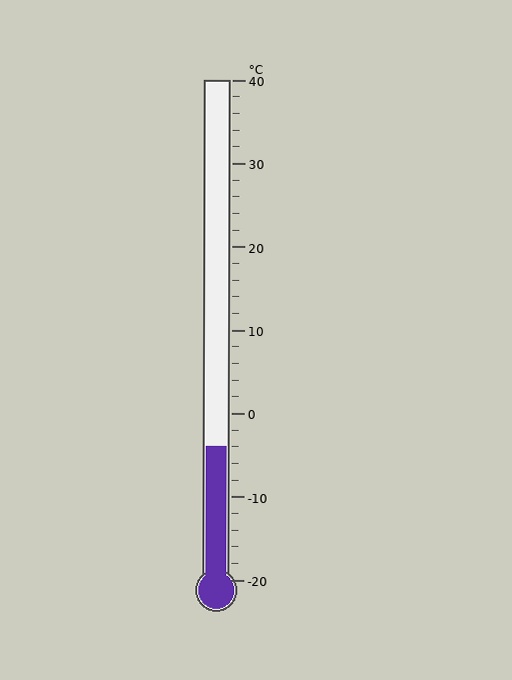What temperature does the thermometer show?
The thermometer shows approximately -4°C.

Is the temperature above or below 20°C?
The temperature is below 20°C.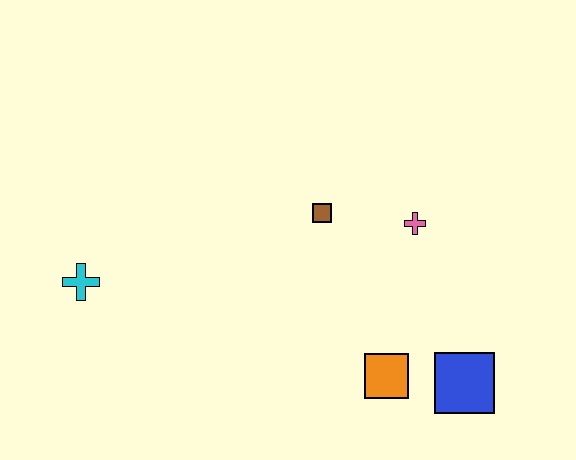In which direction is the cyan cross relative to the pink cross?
The cyan cross is to the left of the pink cross.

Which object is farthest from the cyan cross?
The blue square is farthest from the cyan cross.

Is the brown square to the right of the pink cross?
No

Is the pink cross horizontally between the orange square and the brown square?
No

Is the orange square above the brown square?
No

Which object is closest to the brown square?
The pink cross is closest to the brown square.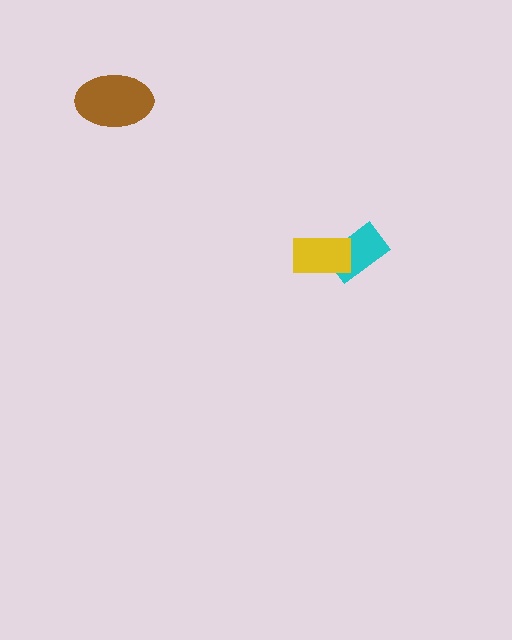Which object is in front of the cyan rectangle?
The yellow rectangle is in front of the cyan rectangle.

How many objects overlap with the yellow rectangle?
1 object overlaps with the yellow rectangle.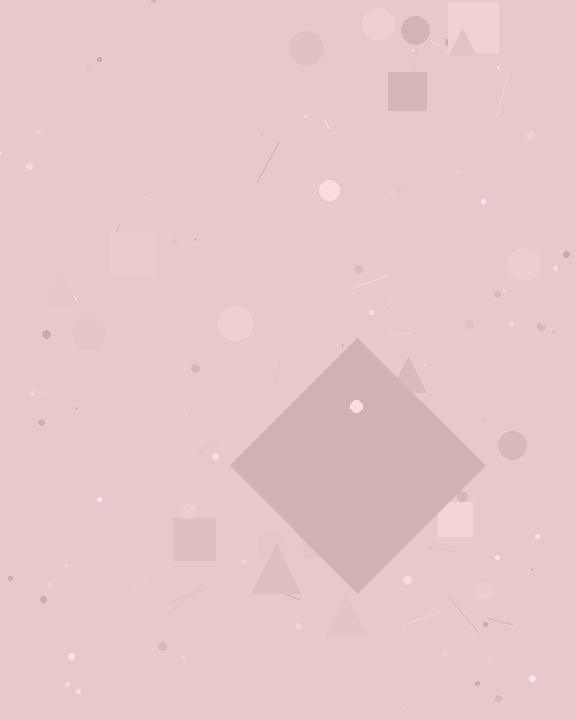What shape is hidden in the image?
A diamond is hidden in the image.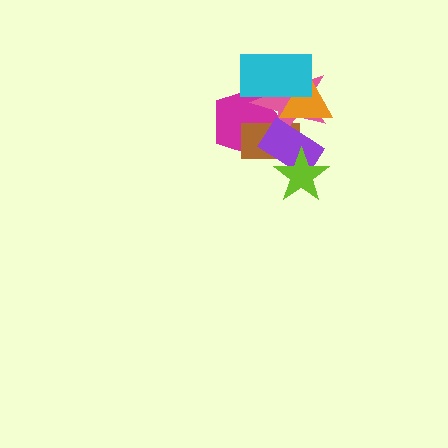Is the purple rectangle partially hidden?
Yes, it is partially covered by another shape.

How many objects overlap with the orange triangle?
4 objects overlap with the orange triangle.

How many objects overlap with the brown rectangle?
5 objects overlap with the brown rectangle.